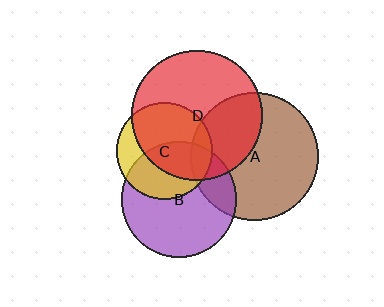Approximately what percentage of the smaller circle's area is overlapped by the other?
Approximately 20%.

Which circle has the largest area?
Circle D (red).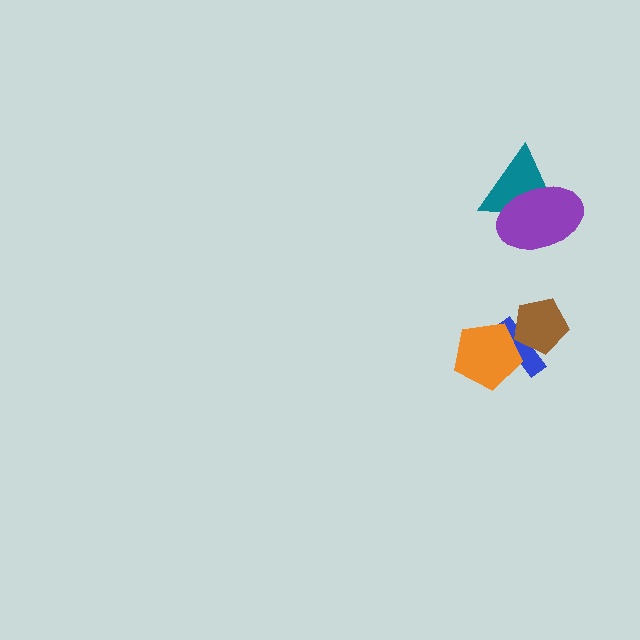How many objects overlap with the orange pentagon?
1 object overlaps with the orange pentagon.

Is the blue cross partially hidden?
Yes, it is partially covered by another shape.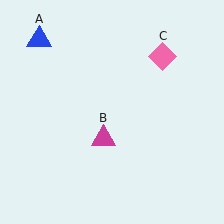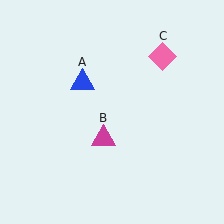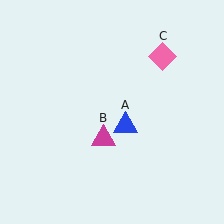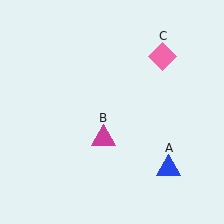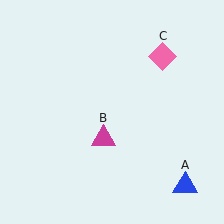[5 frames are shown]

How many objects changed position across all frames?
1 object changed position: blue triangle (object A).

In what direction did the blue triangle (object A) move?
The blue triangle (object A) moved down and to the right.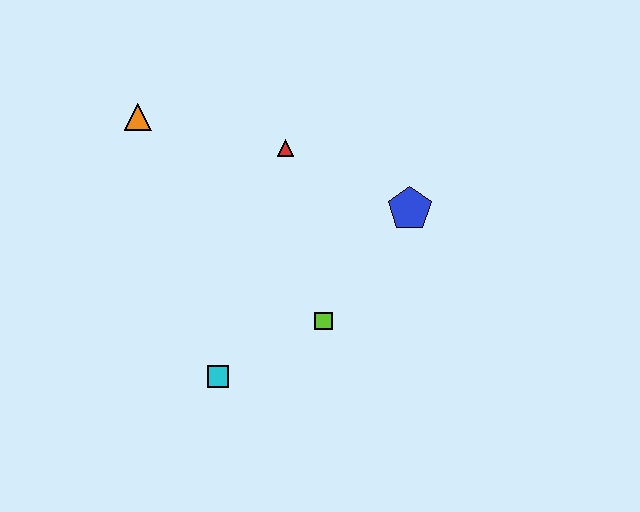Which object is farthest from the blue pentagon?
The orange triangle is farthest from the blue pentagon.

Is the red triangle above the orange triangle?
No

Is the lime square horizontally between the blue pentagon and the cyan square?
Yes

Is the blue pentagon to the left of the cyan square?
No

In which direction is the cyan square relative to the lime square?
The cyan square is to the left of the lime square.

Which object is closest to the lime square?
The cyan square is closest to the lime square.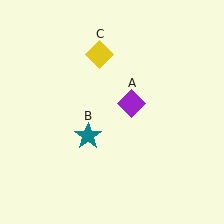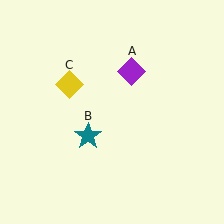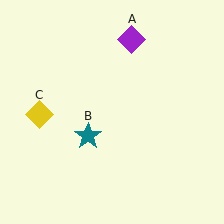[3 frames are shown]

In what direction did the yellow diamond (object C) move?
The yellow diamond (object C) moved down and to the left.